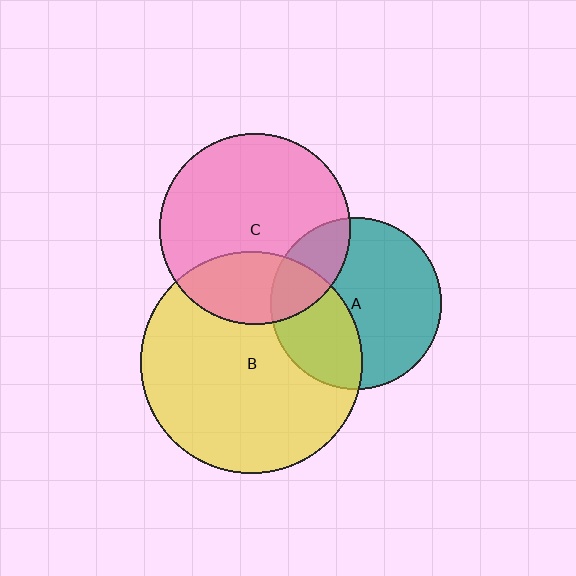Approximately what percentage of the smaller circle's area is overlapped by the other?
Approximately 35%.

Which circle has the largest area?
Circle B (yellow).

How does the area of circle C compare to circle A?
Approximately 1.2 times.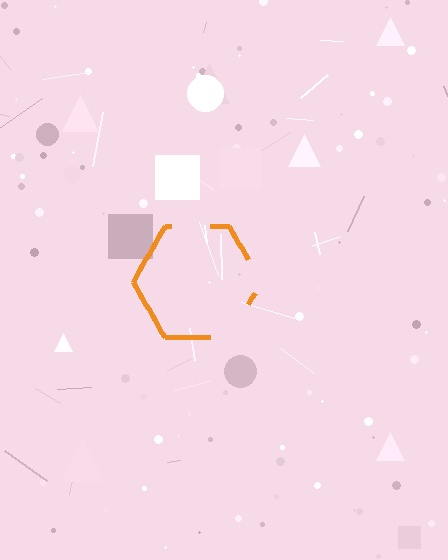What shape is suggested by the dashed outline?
The dashed outline suggests a hexagon.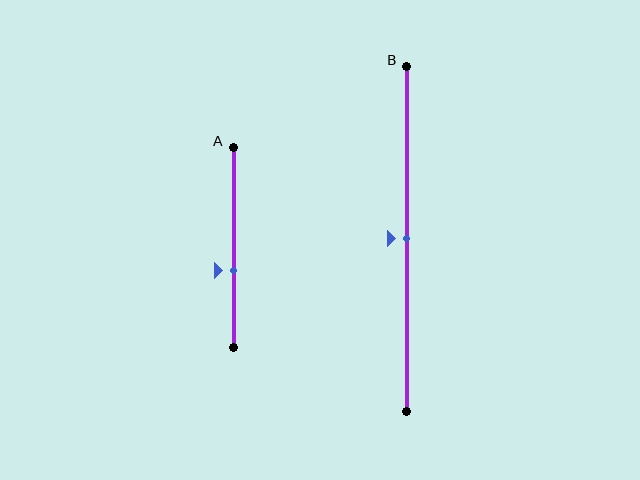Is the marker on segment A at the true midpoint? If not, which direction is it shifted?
No, the marker on segment A is shifted downward by about 11% of the segment length.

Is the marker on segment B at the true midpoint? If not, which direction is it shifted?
Yes, the marker on segment B is at the true midpoint.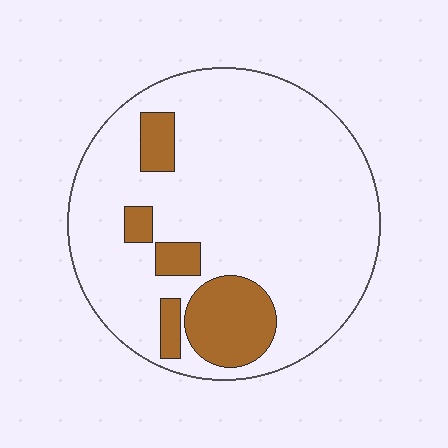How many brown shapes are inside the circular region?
5.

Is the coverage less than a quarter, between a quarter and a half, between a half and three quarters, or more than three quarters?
Less than a quarter.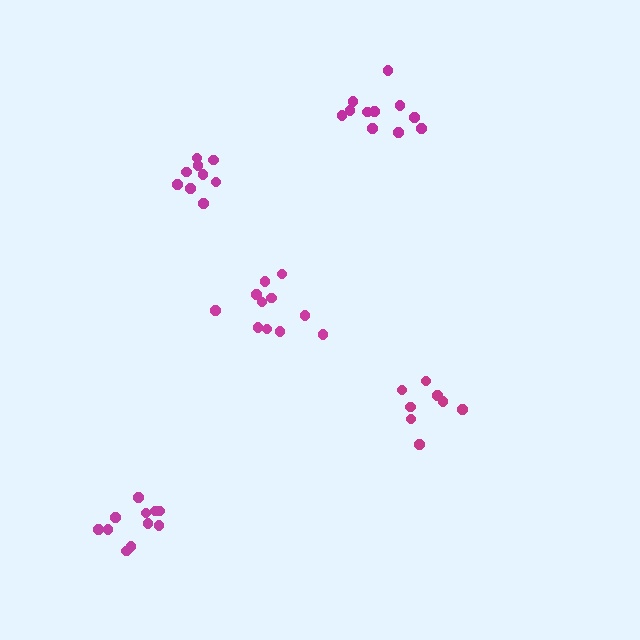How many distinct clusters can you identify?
There are 5 distinct clusters.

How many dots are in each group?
Group 1: 11 dots, Group 2: 8 dots, Group 3: 11 dots, Group 4: 9 dots, Group 5: 11 dots (50 total).